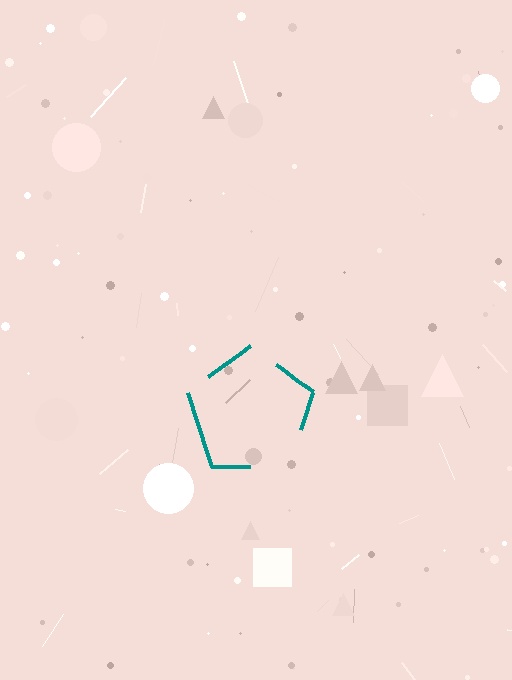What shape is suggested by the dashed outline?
The dashed outline suggests a pentagon.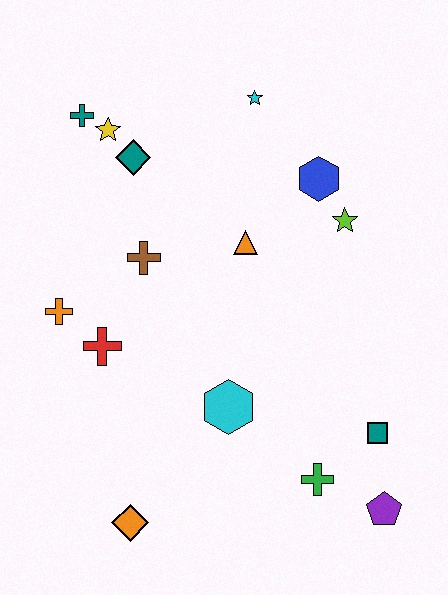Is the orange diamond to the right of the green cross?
No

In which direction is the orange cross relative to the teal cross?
The orange cross is below the teal cross.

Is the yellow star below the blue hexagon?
No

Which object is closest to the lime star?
The blue hexagon is closest to the lime star.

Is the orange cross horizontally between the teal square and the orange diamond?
No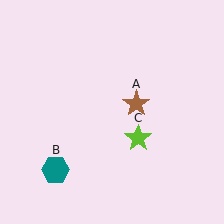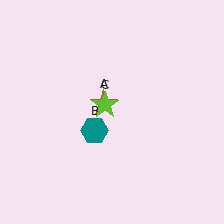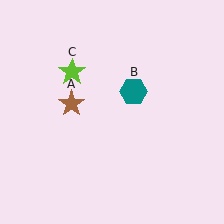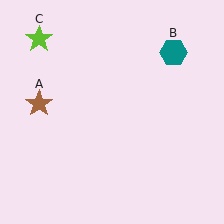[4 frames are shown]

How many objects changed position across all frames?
3 objects changed position: brown star (object A), teal hexagon (object B), lime star (object C).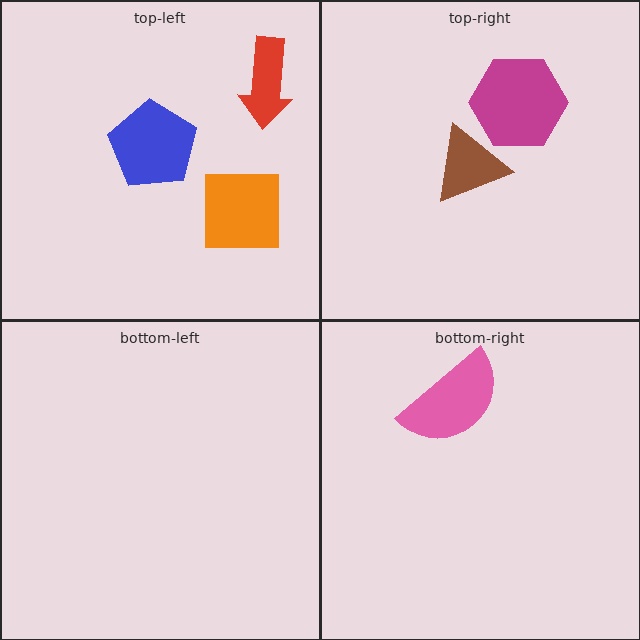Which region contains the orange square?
The top-left region.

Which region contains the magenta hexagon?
The top-right region.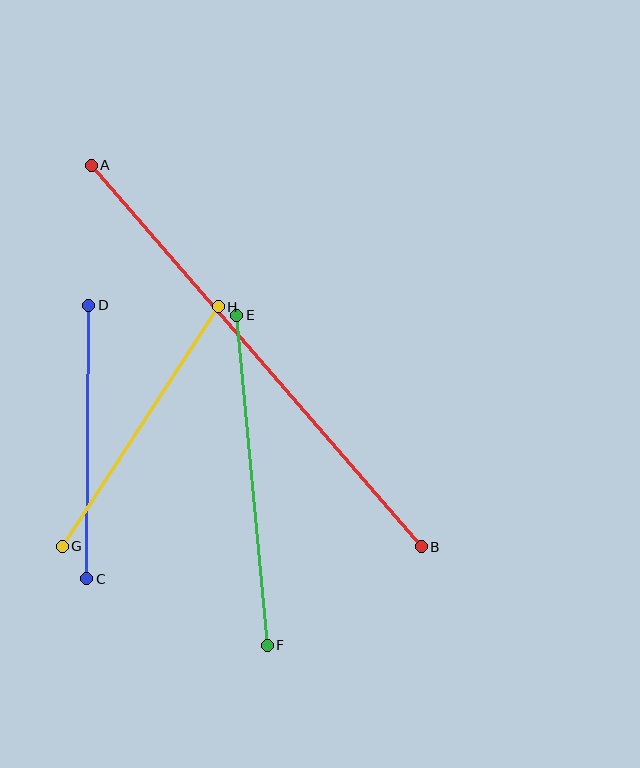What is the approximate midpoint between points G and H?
The midpoint is at approximately (140, 427) pixels.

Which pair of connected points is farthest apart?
Points A and B are farthest apart.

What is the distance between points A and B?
The distance is approximately 504 pixels.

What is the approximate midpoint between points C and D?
The midpoint is at approximately (88, 442) pixels.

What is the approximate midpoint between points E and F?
The midpoint is at approximately (252, 480) pixels.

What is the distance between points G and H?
The distance is approximately 286 pixels.